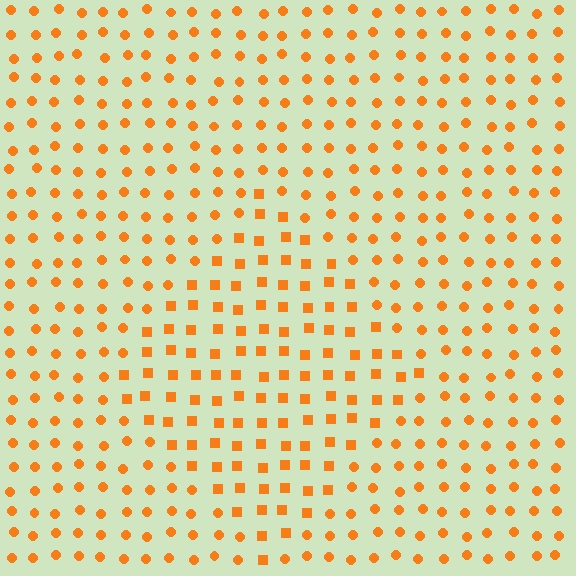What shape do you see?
I see a diamond.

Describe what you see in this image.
The image is filled with small orange elements arranged in a uniform grid. A diamond-shaped region contains squares, while the surrounding area contains circles. The boundary is defined purely by the change in element shape.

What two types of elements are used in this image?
The image uses squares inside the diamond region and circles outside it.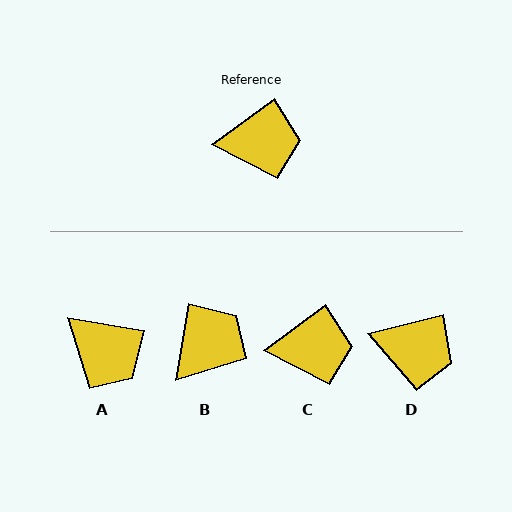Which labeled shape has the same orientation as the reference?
C.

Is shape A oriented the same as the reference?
No, it is off by about 46 degrees.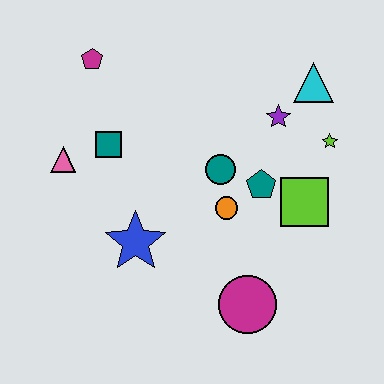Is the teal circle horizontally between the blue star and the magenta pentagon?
No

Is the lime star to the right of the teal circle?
Yes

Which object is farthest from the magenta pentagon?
The magenta circle is farthest from the magenta pentagon.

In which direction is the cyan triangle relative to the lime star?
The cyan triangle is above the lime star.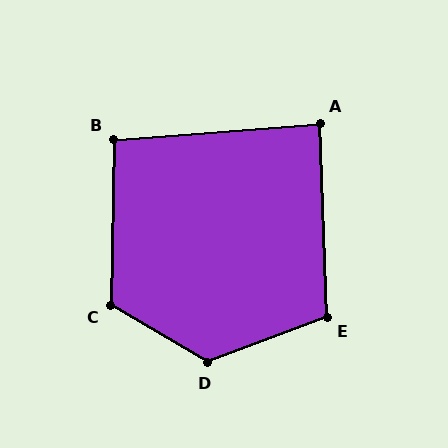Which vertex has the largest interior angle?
D, at approximately 129 degrees.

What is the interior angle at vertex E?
Approximately 108 degrees (obtuse).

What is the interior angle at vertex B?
Approximately 95 degrees (obtuse).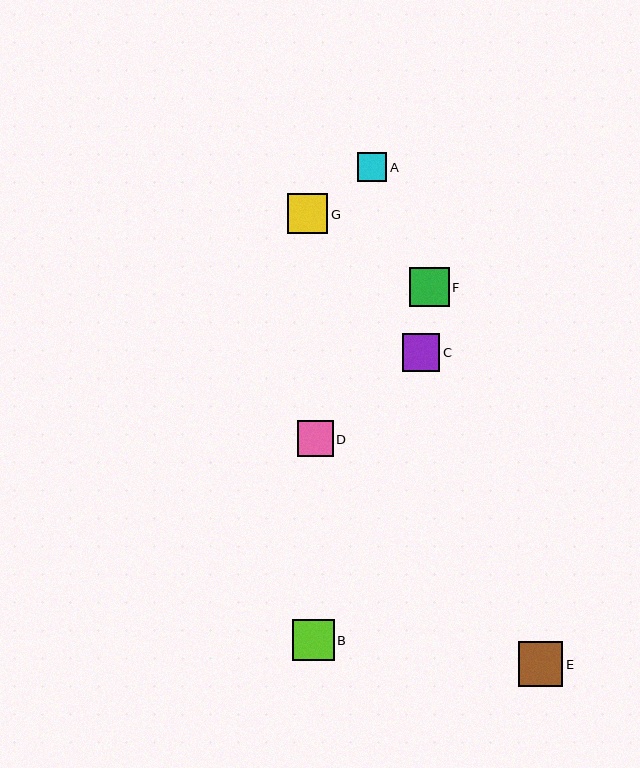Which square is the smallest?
Square A is the smallest with a size of approximately 30 pixels.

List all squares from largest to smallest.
From largest to smallest: E, B, G, F, C, D, A.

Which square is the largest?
Square E is the largest with a size of approximately 45 pixels.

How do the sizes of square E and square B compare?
Square E and square B are approximately the same size.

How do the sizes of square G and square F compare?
Square G and square F are approximately the same size.